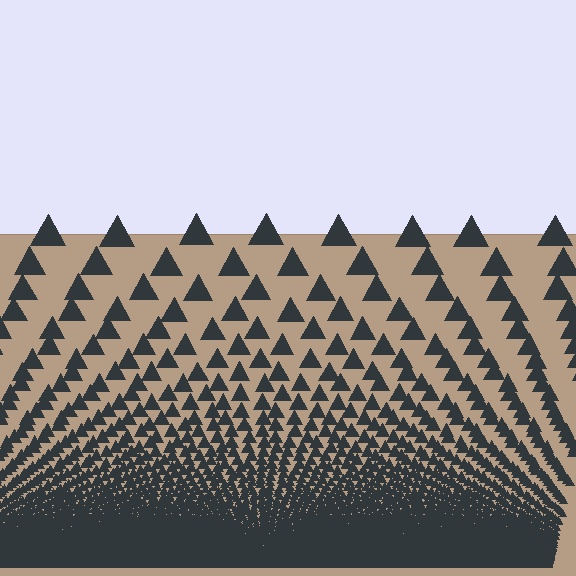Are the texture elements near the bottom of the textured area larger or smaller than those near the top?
Smaller. The gradient is inverted — elements near the bottom are smaller and denser.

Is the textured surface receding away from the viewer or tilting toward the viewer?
The surface appears to tilt toward the viewer. Texture elements get larger and sparser toward the top.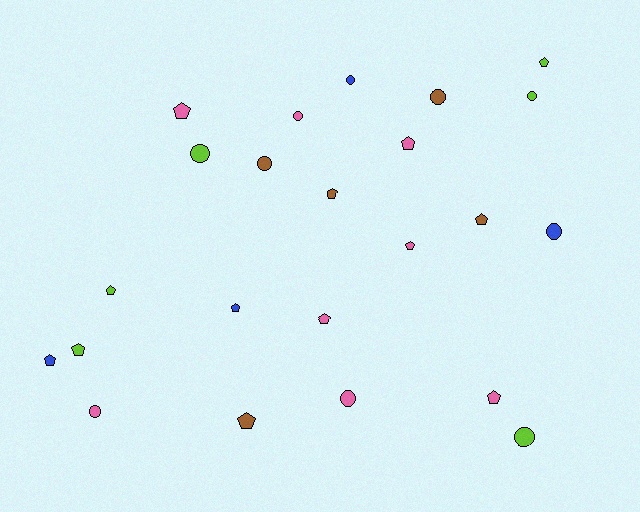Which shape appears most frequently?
Pentagon, with 13 objects.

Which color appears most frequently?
Pink, with 8 objects.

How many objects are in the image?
There are 23 objects.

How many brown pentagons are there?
There are 3 brown pentagons.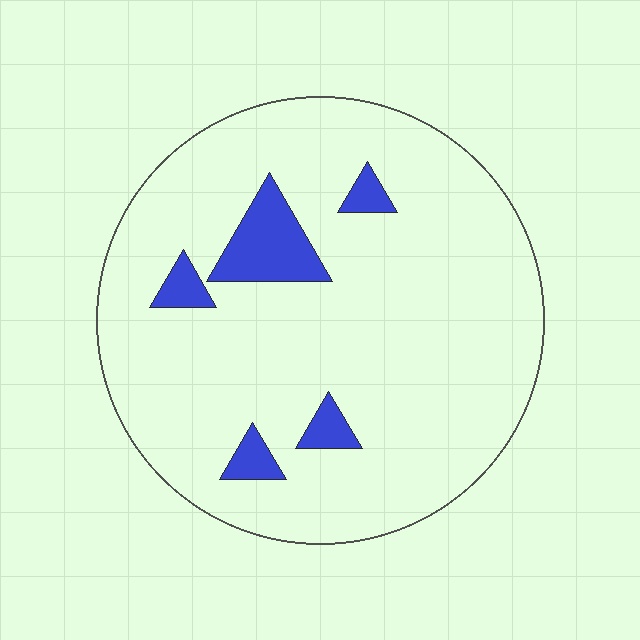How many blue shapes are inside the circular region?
5.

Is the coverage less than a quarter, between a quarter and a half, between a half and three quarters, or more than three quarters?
Less than a quarter.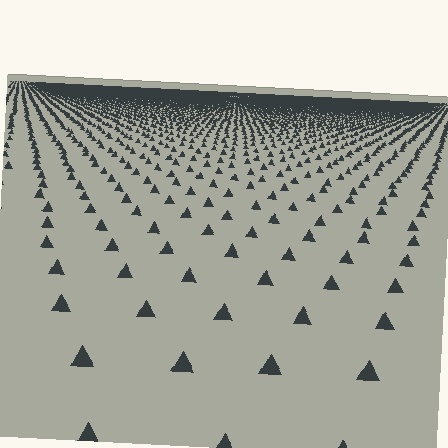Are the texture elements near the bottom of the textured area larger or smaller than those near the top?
Larger. Near the bottom, elements are closer to the viewer and appear at a bigger on-screen size.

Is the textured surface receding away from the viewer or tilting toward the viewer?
The surface is receding away from the viewer. Texture elements get smaller and denser toward the top.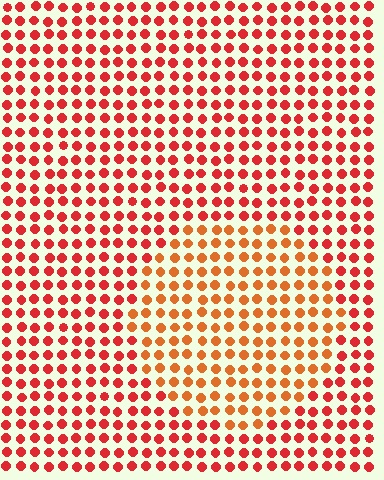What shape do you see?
I see a circle.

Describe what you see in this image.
The image is filled with small red elements in a uniform arrangement. A circle-shaped region is visible where the elements are tinted to a slightly different hue, forming a subtle color boundary.